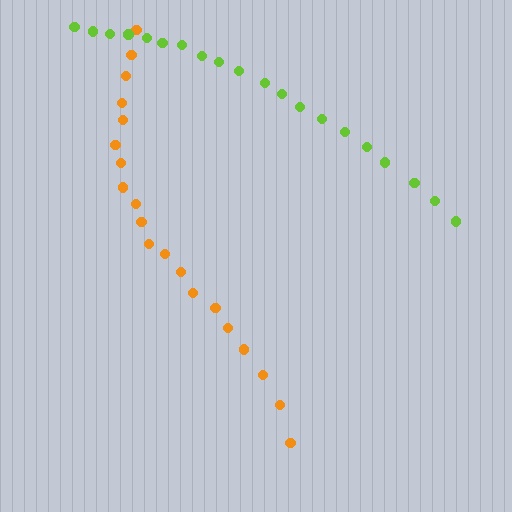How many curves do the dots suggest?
There are 2 distinct paths.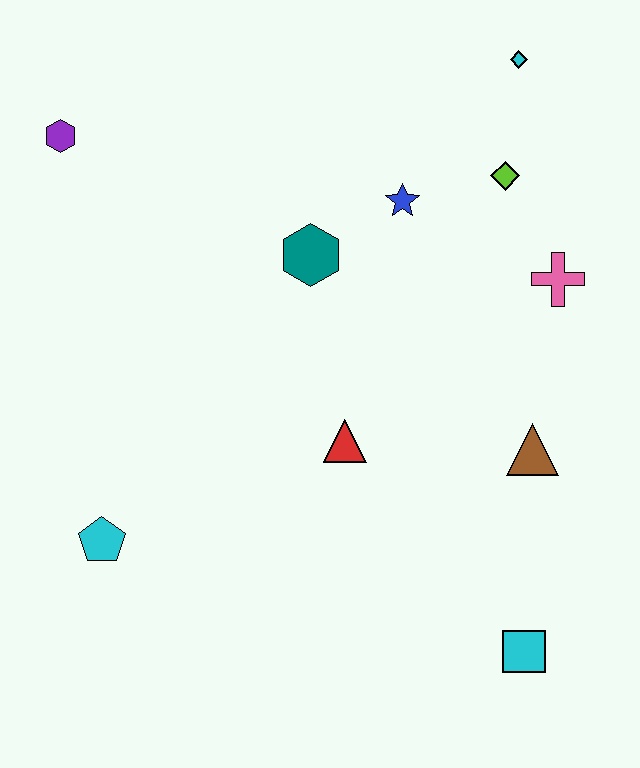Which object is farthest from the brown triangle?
The purple hexagon is farthest from the brown triangle.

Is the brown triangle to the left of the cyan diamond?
No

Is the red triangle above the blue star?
No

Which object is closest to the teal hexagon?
The blue star is closest to the teal hexagon.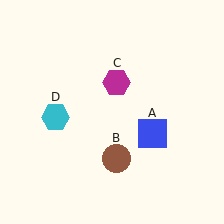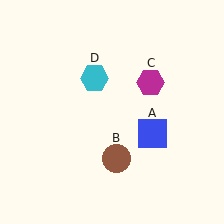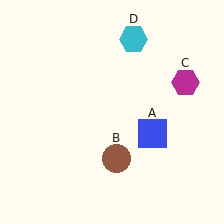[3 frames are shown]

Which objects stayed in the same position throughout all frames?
Blue square (object A) and brown circle (object B) remained stationary.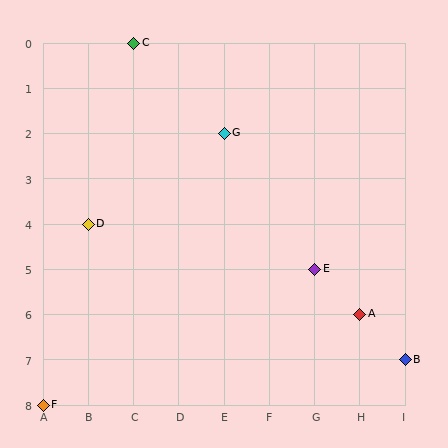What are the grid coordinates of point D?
Point D is at grid coordinates (B, 4).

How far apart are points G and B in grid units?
Points G and B are 4 columns and 5 rows apart (about 6.4 grid units diagonally).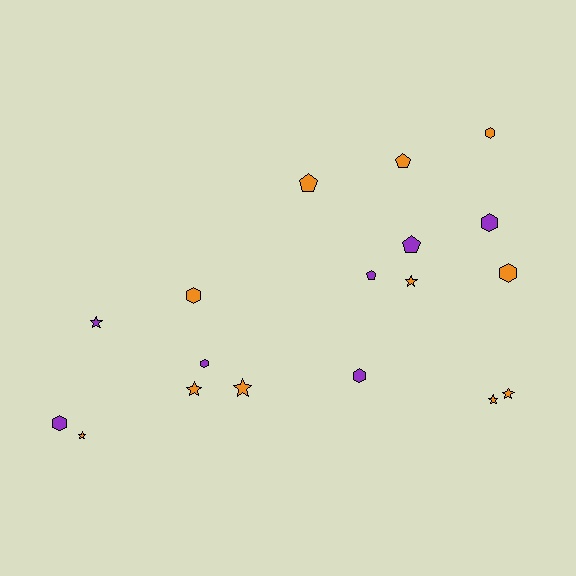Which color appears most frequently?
Orange, with 11 objects.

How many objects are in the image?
There are 18 objects.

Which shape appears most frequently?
Hexagon, with 7 objects.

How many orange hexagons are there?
There are 3 orange hexagons.